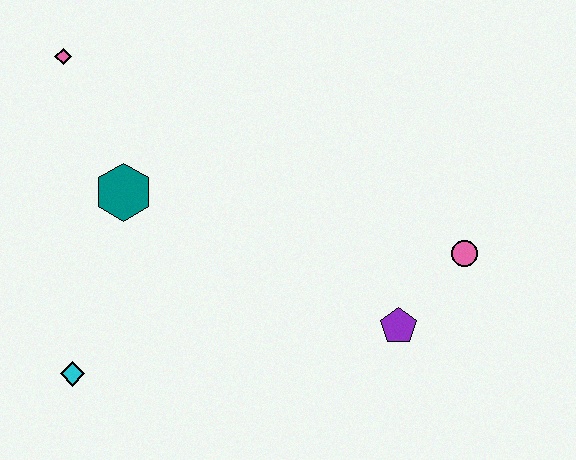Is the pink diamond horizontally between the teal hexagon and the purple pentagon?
No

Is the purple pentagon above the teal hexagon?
No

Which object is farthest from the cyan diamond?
The pink circle is farthest from the cyan diamond.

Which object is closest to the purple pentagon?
The pink circle is closest to the purple pentagon.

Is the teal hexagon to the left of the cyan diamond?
No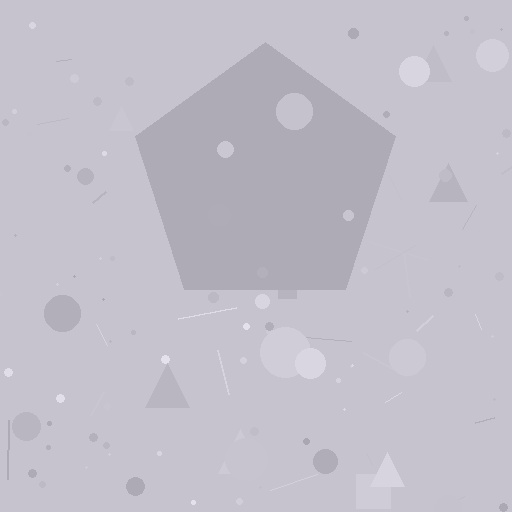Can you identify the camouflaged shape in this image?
The camouflaged shape is a pentagon.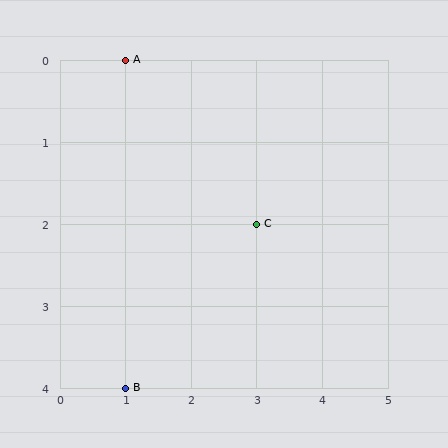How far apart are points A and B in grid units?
Points A and B are 4 rows apart.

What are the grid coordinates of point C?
Point C is at grid coordinates (3, 2).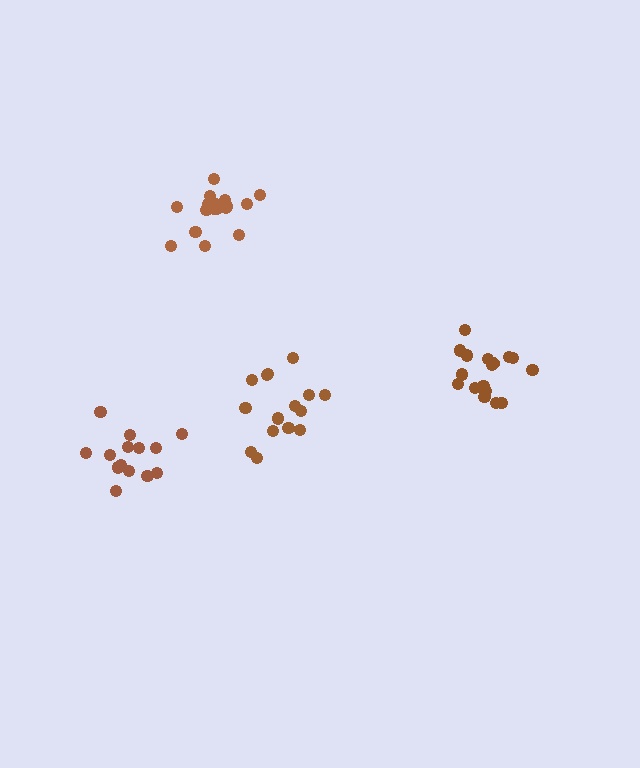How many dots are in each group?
Group 1: 18 dots, Group 2: 14 dots, Group 3: 15 dots, Group 4: 17 dots (64 total).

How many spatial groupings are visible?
There are 4 spatial groupings.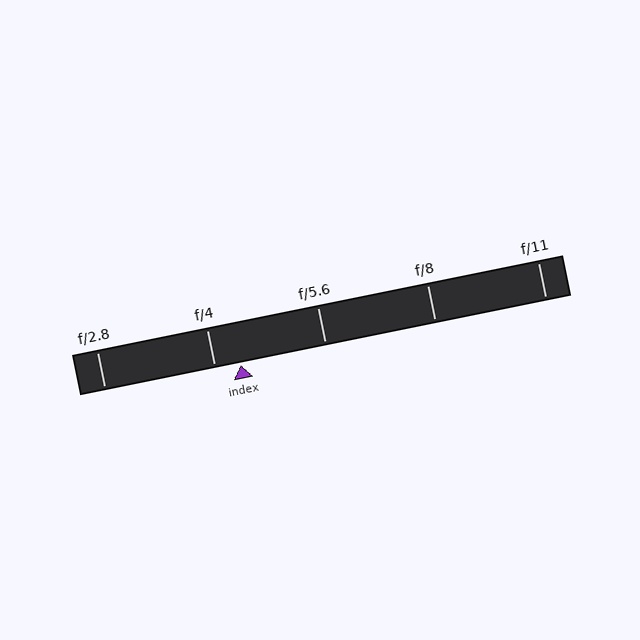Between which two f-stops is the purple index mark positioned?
The index mark is between f/4 and f/5.6.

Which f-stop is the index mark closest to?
The index mark is closest to f/4.